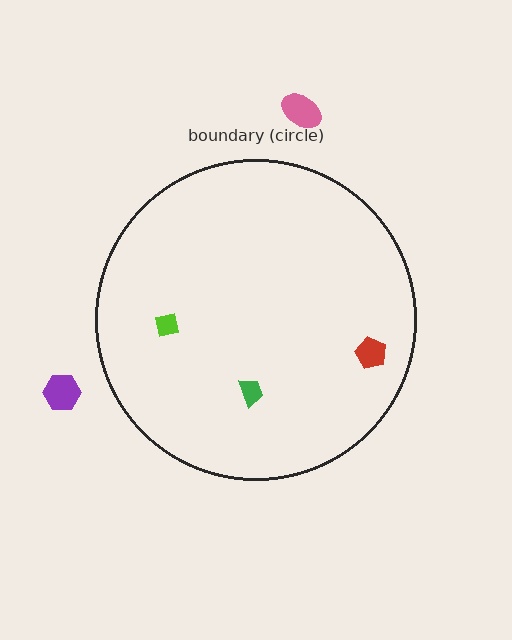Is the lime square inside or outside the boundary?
Inside.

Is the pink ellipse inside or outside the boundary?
Outside.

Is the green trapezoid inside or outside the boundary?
Inside.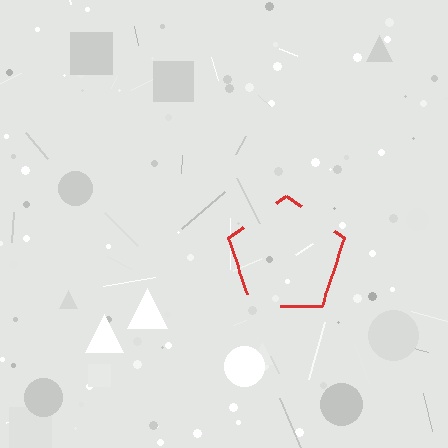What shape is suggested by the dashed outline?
The dashed outline suggests a pentagon.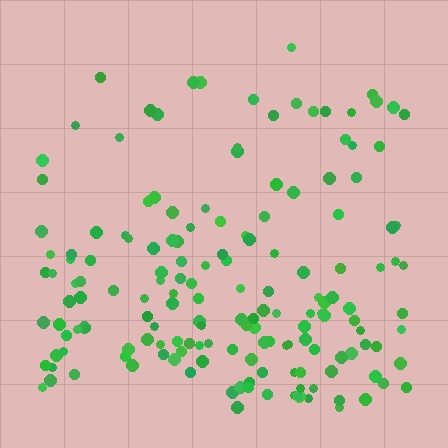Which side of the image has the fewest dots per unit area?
The top.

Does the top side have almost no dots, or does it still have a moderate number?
Still a moderate number, just noticeably fewer than the bottom.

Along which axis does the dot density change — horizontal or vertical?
Vertical.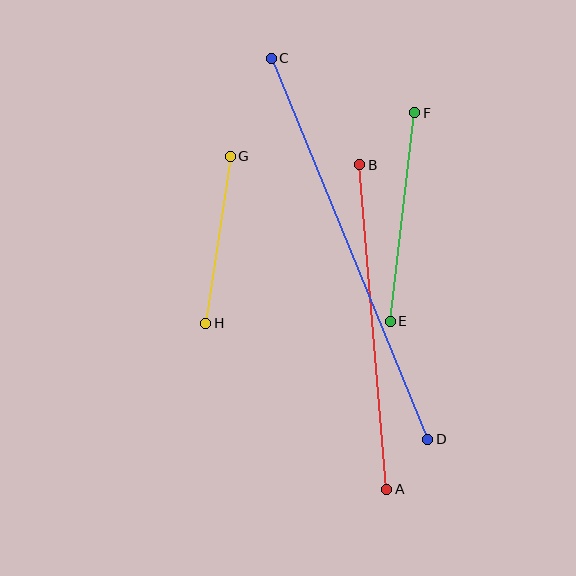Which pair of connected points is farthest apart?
Points C and D are farthest apart.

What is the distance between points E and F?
The distance is approximately 210 pixels.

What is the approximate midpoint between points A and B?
The midpoint is at approximately (373, 327) pixels.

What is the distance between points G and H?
The distance is approximately 168 pixels.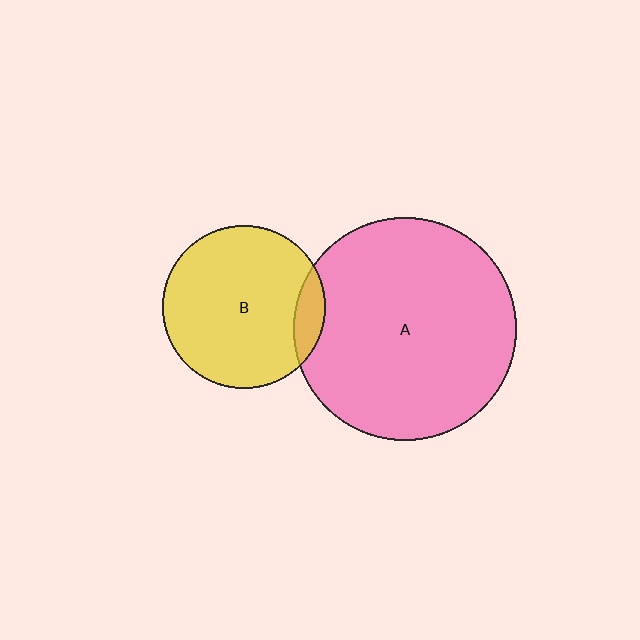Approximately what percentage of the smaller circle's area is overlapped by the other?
Approximately 10%.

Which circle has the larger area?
Circle A (pink).